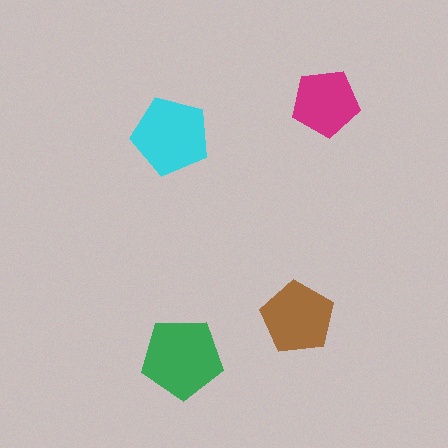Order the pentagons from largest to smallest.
the green one, the cyan one, the brown one, the magenta one.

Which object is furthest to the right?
The magenta pentagon is rightmost.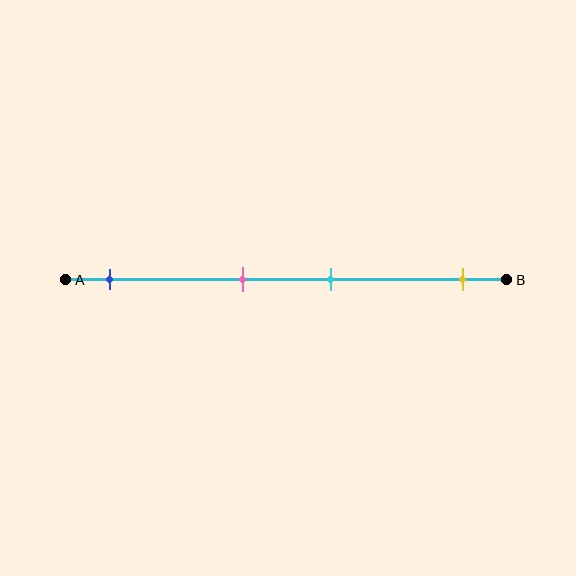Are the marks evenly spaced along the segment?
No, the marks are not evenly spaced.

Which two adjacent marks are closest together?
The pink and cyan marks are the closest adjacent pair.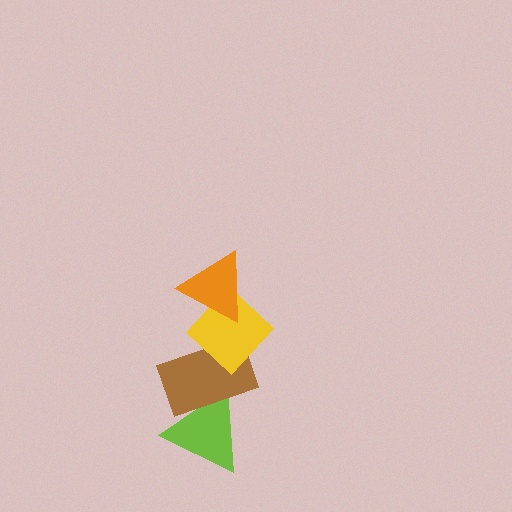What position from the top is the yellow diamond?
The yellow diamond is 2nd from the top.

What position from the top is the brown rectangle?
The brown rectangle is 3rd from the top.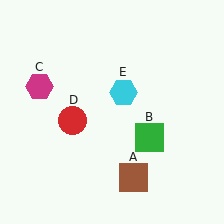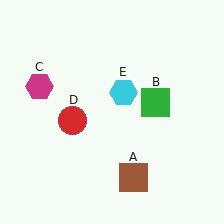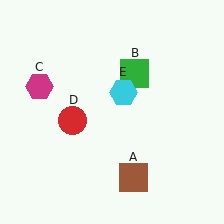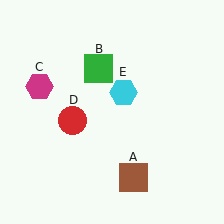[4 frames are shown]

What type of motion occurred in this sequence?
The green square (object B) rotated counterclockwise around the center of the scene.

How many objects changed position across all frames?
1 object changed position: green square (object B).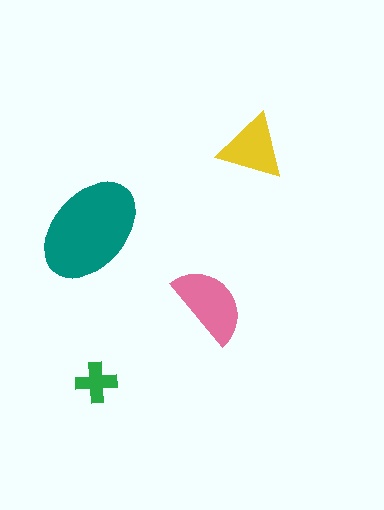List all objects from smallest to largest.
The green cross, the yellow triangle, the pink semicircle, the teal ellipse.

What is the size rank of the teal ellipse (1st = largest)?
1st.